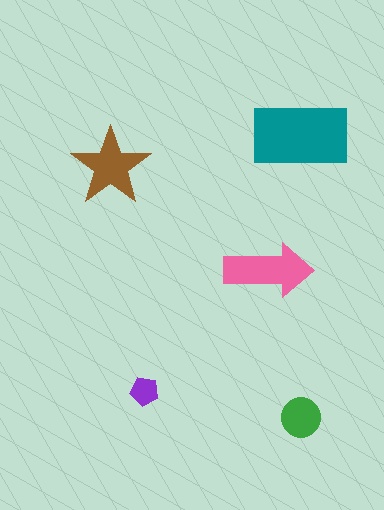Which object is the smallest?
The purple pentagon.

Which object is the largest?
The teal rectangle.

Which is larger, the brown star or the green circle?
The brown star.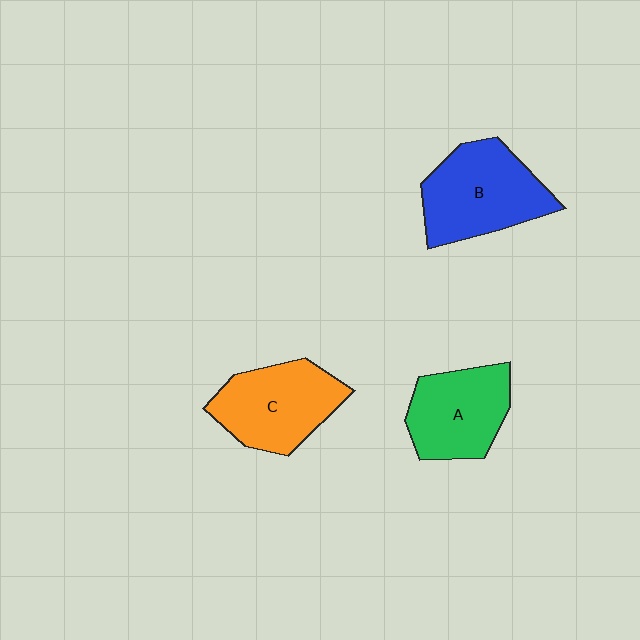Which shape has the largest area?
Shape B (blue).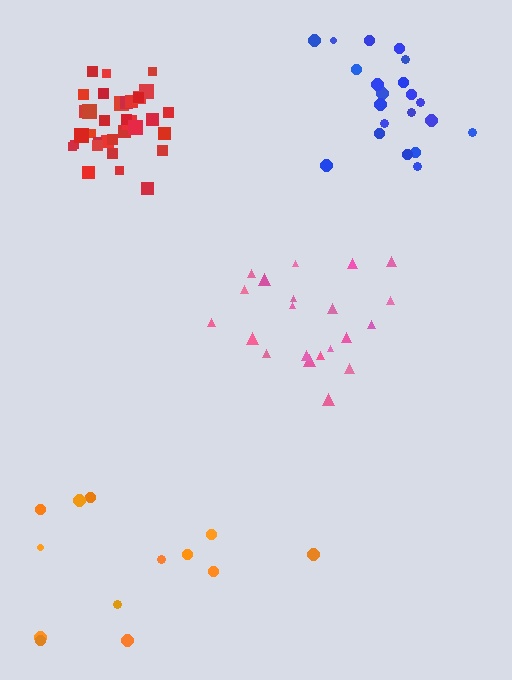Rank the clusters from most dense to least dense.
red, pink, blue, orange.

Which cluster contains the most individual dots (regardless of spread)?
Red (34).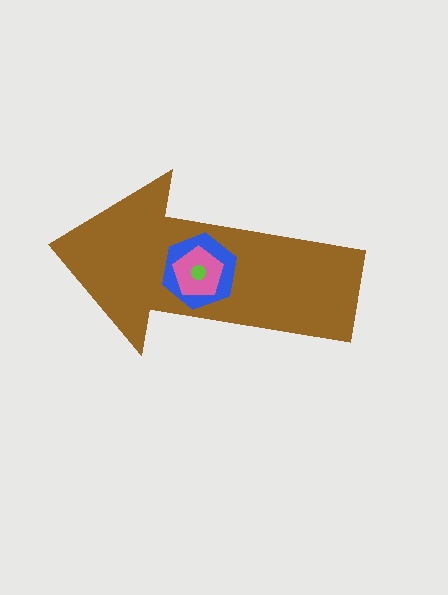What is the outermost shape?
The brown arrow.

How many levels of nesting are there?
4.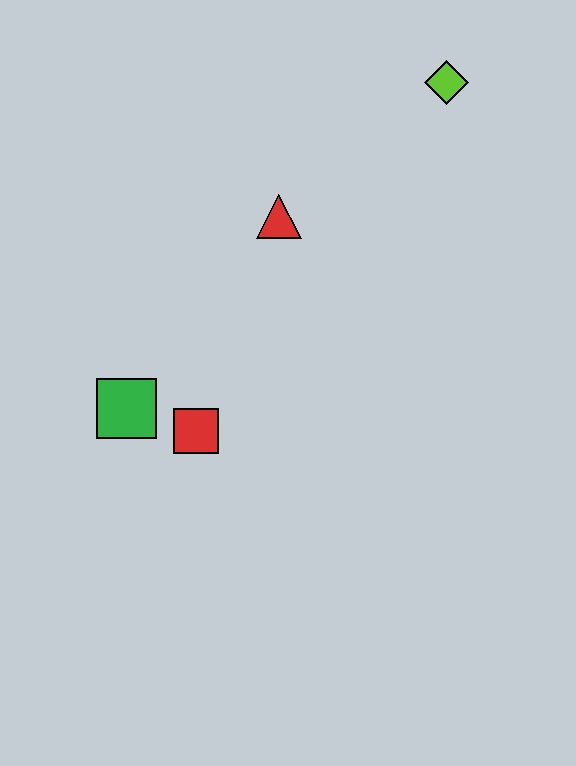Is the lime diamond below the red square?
No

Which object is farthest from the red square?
The lime diamond is farthest from the red square.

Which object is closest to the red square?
The green square is closest to the red square.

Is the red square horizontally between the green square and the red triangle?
Yes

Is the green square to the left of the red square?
Yes